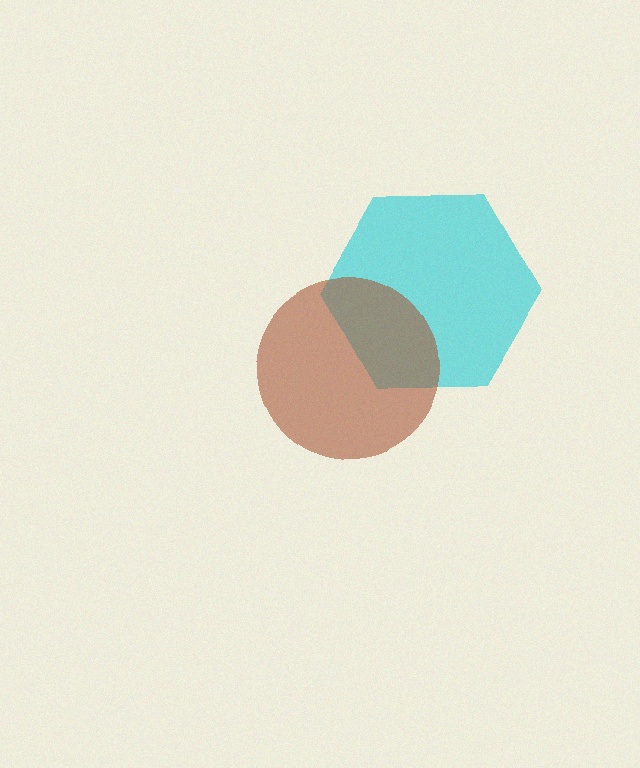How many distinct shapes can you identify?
There are 2 distinct shapes: a cyan hexagon, a brown circle.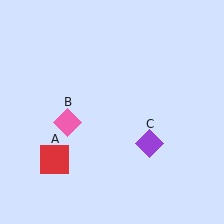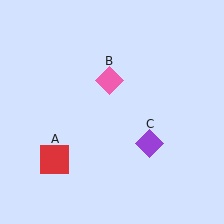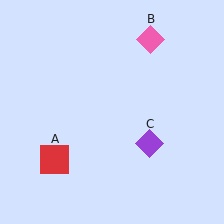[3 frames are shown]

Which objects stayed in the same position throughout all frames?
Red square (object A) and purple diamond (object C) remained stationary.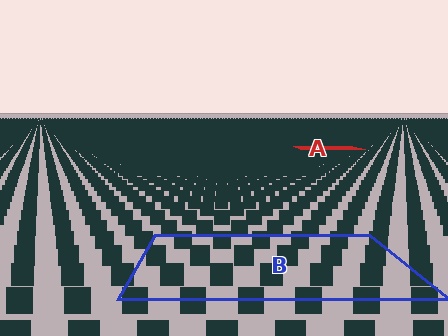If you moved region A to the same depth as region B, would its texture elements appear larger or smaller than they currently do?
They would appear larger. At a closer depth, the same texture elements are projected at a bigger on-screen size.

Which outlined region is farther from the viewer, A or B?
Region A is farther from the viewer — the texture elements inside it appear smaller and more densely packed.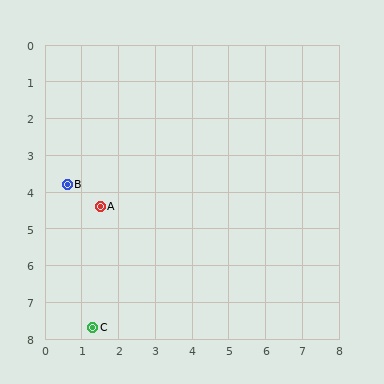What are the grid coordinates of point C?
Point C is at approximately (1.3, 7.7).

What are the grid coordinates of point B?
Point B is at approximately (0.6, 3.8).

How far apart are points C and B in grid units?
Points C and B are about 4.0 grid units apart.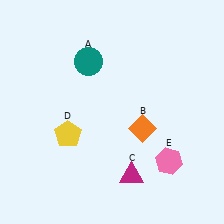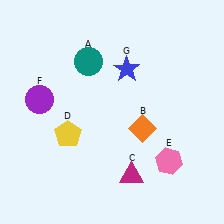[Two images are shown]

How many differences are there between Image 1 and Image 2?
There are 2 differences between the two images.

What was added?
A purple circle (F), a blue star (G) were added in Image 2.